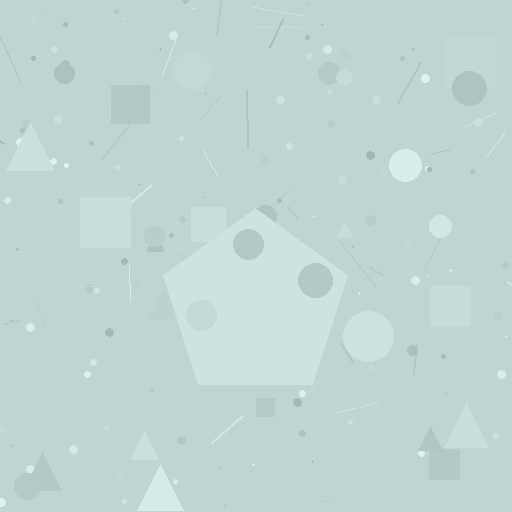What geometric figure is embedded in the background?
A pentagon is embedded in the background.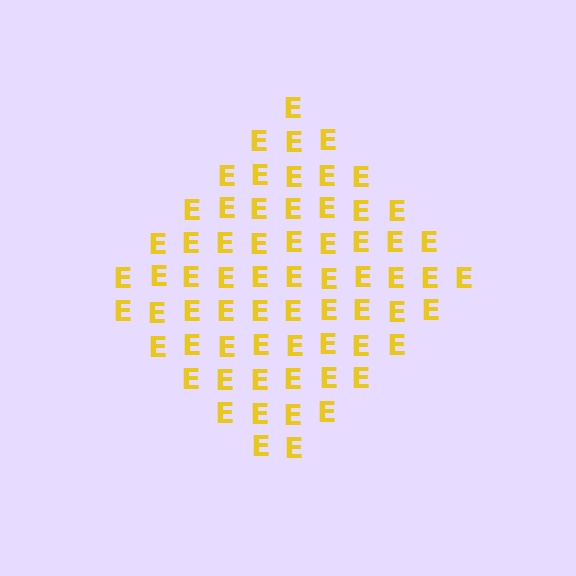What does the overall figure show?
The overall figure shows a diamond.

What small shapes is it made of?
It is made of small letter E's.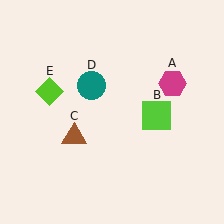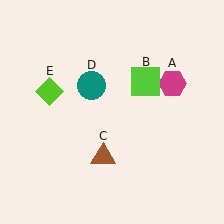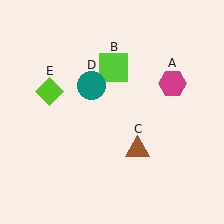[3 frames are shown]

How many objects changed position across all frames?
2 objects changed position: lime square (object B), brown triangle (object C).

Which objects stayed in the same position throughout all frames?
Magenta hexagon (object A) and teal circle (object D) and lime diamond (object E) remained stationary.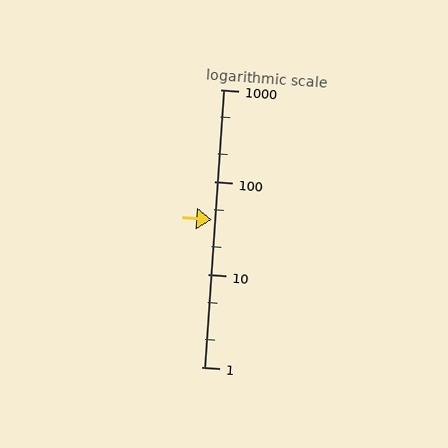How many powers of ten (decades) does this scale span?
The scale spans 3 decades, from 1 to 1000.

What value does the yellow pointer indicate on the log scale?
The pointer indicates approximately 39.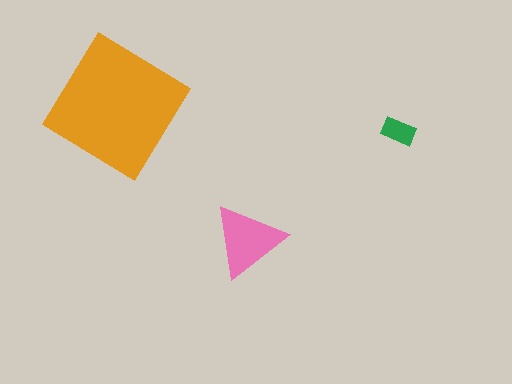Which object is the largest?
The orange diamond.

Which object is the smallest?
The green rectangle.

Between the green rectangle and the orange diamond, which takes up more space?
The orange diamond.